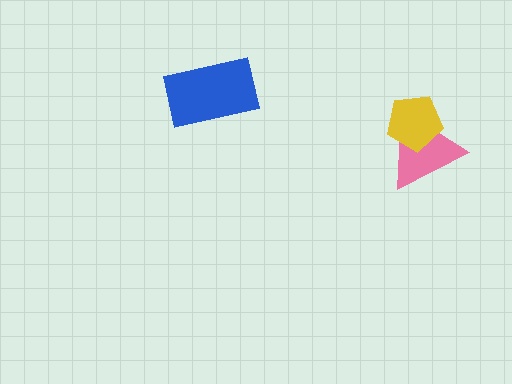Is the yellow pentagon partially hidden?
No, no other shape covers it.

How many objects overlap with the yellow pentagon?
1 object overlaps with the yellow pentagon.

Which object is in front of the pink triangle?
The yellow pentagon is in front of the pink triangle.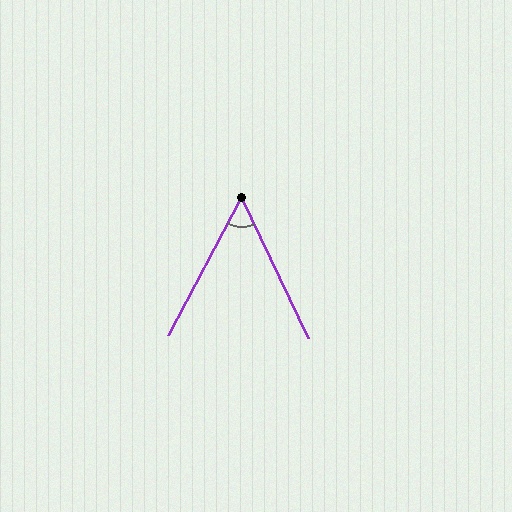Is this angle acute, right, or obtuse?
It is acute.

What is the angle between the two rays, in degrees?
Approximately 53 degrees.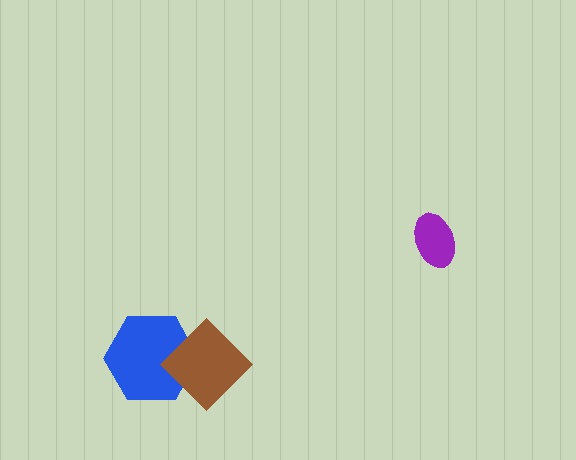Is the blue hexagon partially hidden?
Yes, it is partially covered by another shape.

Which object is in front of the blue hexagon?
The brown diamond is in front of the blue hexagon.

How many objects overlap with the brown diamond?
1 object overlaps with the brown diamond.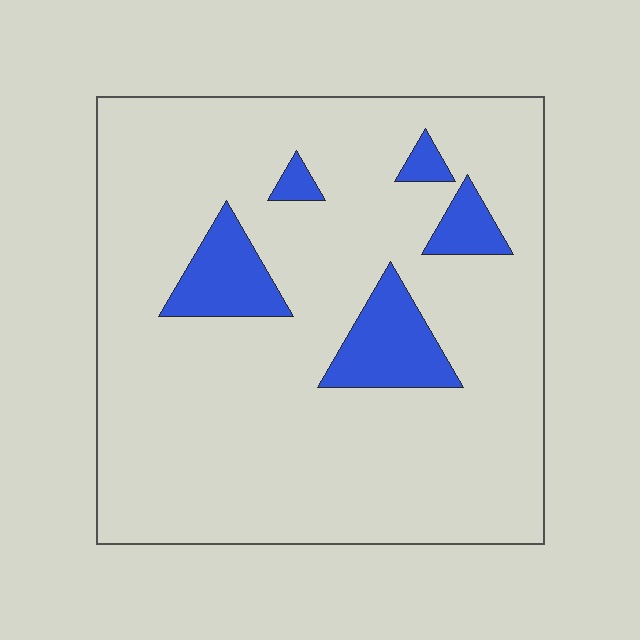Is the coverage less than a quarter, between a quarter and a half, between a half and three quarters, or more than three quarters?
Less than a quarter.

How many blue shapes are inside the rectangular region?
5.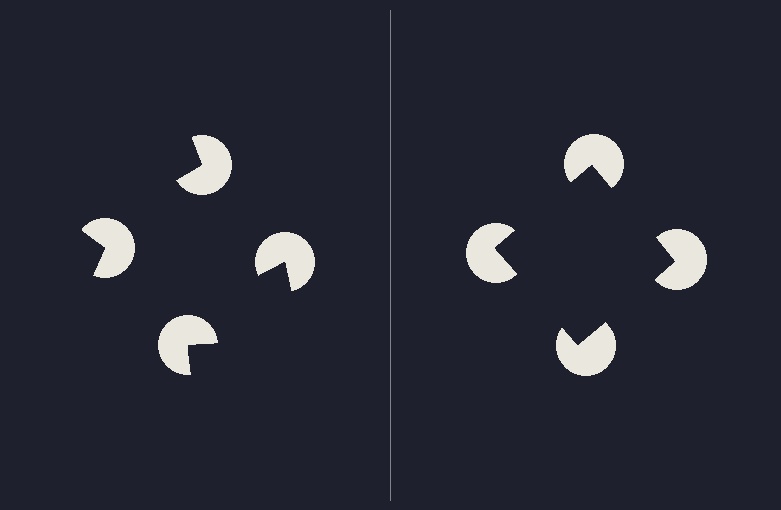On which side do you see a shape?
An illusory square appears on the right side. On the left side the wedge cuts are rotated, so no coherent shape forms.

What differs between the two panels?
The pac-man discs are positioned identically on both sides; only the wedge orientations differ. On the right they align to a square; on the left they are misaligned.